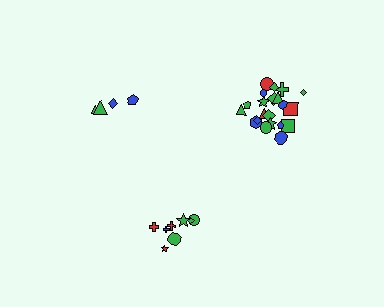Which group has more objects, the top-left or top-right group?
The top-right group.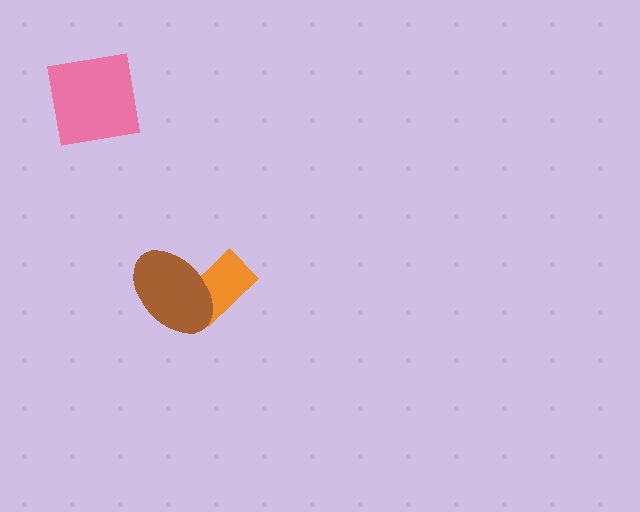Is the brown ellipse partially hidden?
No, no other shape covers it.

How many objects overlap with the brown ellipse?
1 object overlaps with the brown ellipse.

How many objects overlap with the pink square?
0 objects overlap with the pink square.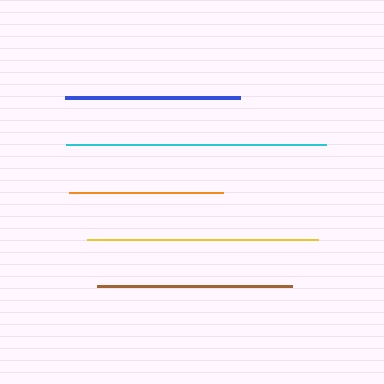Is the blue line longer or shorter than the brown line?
The brown line is longer than the blue line.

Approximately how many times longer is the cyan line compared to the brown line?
The cyan line is approximately 1.3 times the length of the brown line.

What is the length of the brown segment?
The brown segment is approximately 194 pixels long.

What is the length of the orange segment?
The orange segment is approximately 155 pixels long.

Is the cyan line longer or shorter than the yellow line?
The cyan line is longer than the yellow line.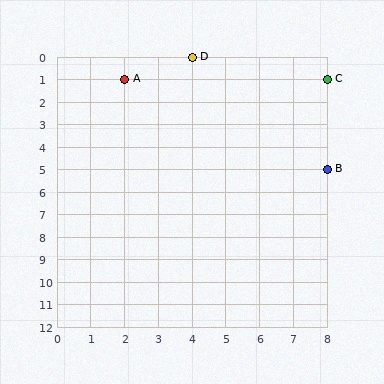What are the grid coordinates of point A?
Point A is at grid coordinates (2, 1).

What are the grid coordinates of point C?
Point C is at grid coordinates (8, 1).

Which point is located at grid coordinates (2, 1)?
Point A is at (2, 1).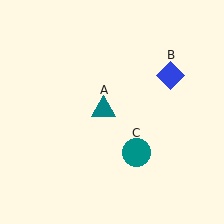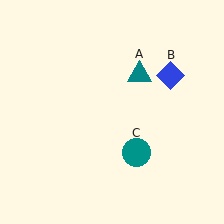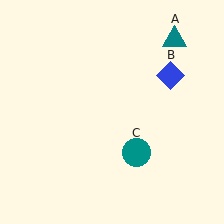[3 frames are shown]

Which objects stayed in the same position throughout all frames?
Blue diamond (object B) and teal circle (object C) remained stationary.